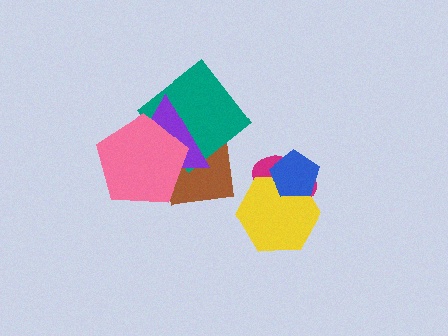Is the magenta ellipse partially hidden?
Yes, it is partially covered by another shape.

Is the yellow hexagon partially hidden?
Yes, it is partially covered by another shape.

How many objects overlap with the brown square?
3 objects overlap with the brown square.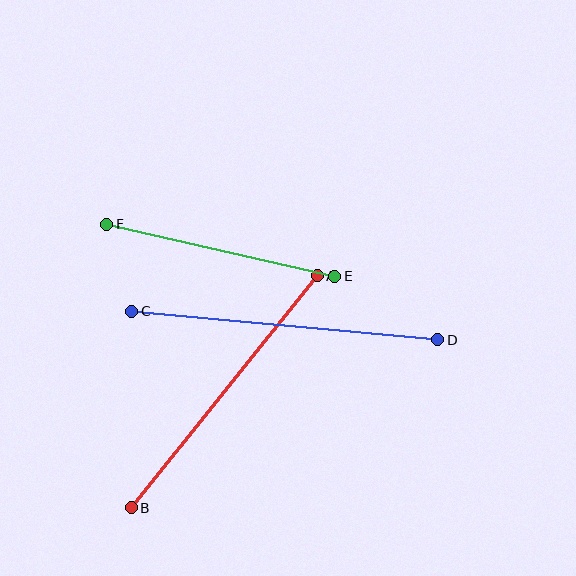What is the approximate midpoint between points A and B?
The midpoint is at approximately (224, 392) pixels.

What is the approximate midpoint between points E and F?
The midpoint is at approximately (221, 250) pixels.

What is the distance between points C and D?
The distance is approximately 307 pixels.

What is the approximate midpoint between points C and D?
The midpoint is at approximately (285, 325) pixels.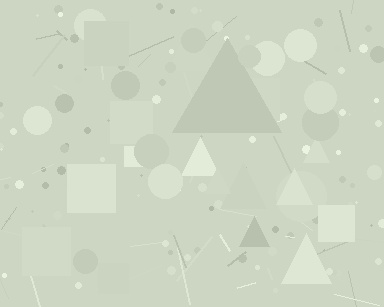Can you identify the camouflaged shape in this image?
The camouflaged shape is a triangle.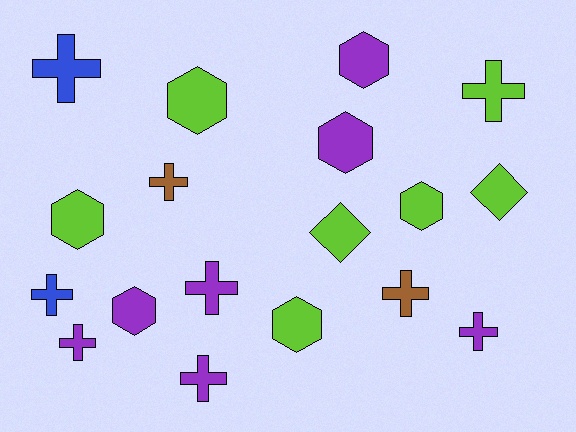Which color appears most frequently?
Purple, with 7 objects.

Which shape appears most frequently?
Cross, with 9 objects.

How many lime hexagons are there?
There are 4 lime hexagons.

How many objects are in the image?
There are 18 objects.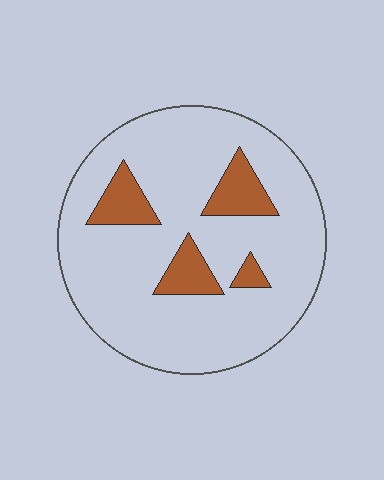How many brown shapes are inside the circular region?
4.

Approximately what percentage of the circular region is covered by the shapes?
Approximately 15%.